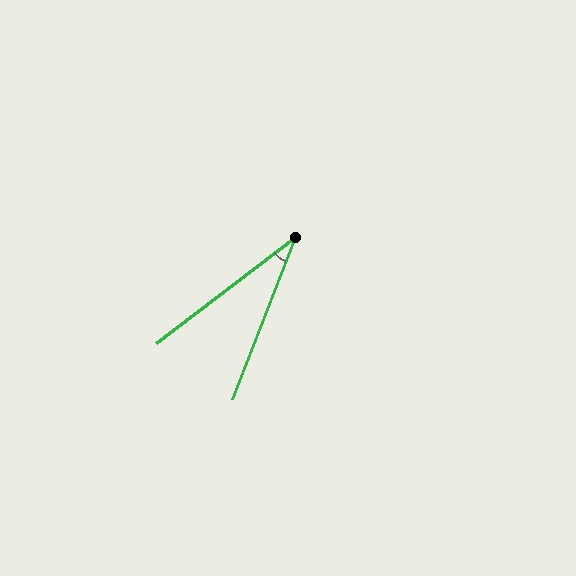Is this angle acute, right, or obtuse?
It is acute.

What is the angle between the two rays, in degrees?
Approximately 31 degrees.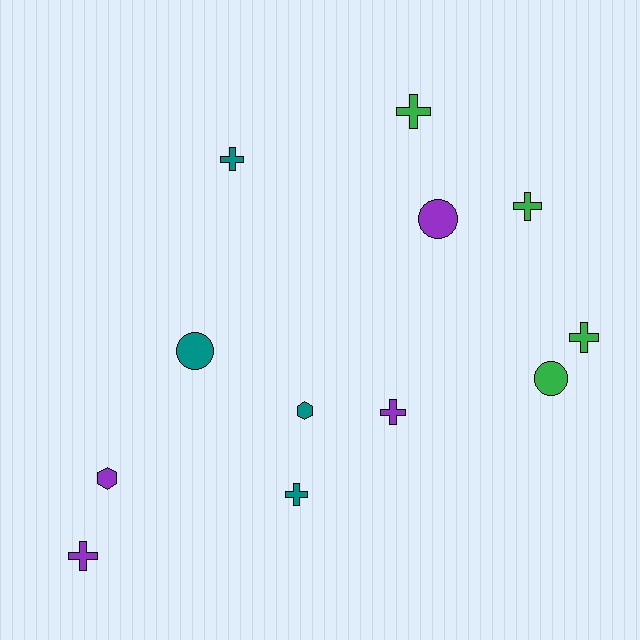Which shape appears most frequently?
Cross, with 7 objects.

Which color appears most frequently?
Green, with 4 objects.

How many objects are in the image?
There are 12 objects.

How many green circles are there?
There is 1 green circle.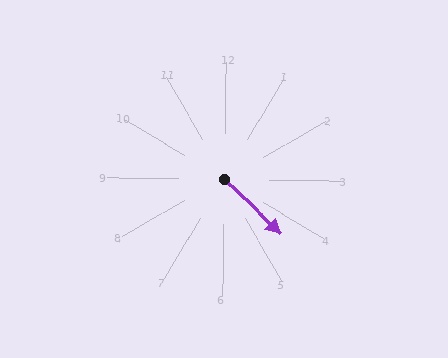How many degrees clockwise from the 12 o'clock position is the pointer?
Approximately 133 degrees.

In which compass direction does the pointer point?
Southeast.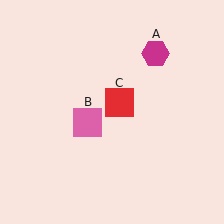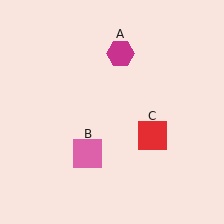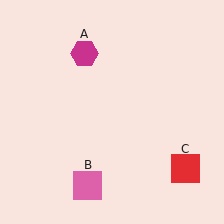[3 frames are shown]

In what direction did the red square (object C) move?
The red square (object C) moved down and to the right.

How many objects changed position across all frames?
3 objects changed position: magenta hexagon (object A), pink square (object B), red square (object C).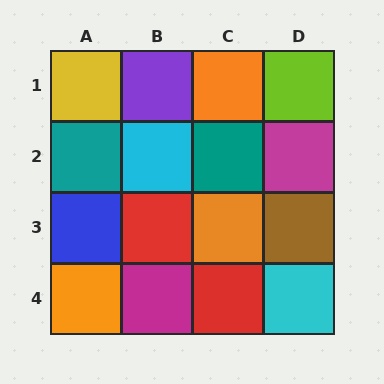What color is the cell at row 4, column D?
Cyan.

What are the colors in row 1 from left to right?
Yellow, purple, orange, lime.